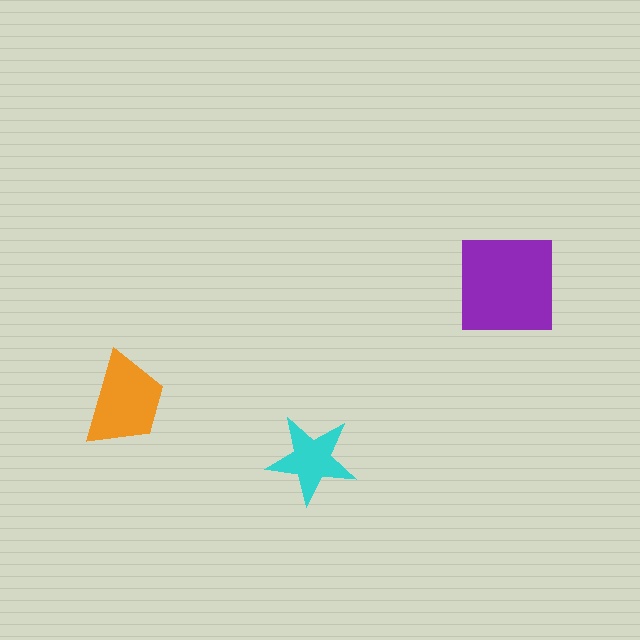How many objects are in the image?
There are 3 objects in the image.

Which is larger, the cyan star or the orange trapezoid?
The orange trapezoid.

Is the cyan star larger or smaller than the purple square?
Smaller.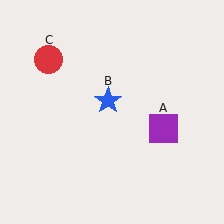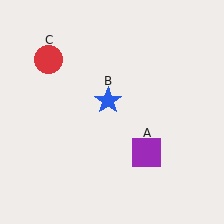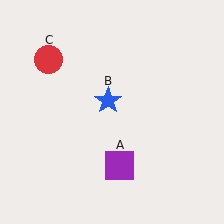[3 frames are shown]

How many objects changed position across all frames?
1 object changed position: purple square (object A).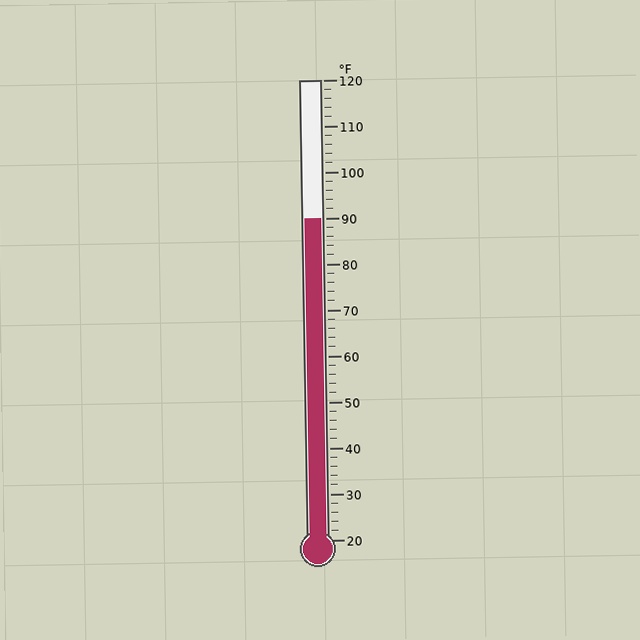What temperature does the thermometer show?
The thermometer shows approximately 90°F.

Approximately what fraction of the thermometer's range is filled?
The thermometer is filled to approximately 70% of its range.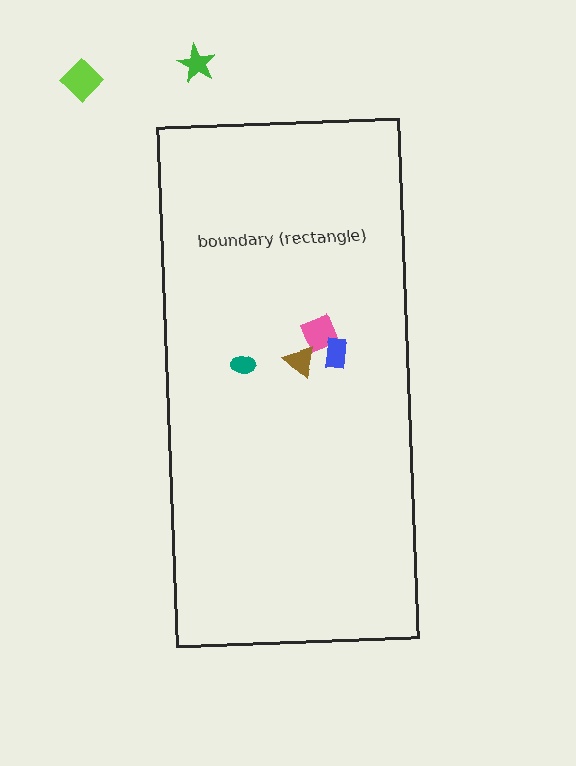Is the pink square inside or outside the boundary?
Inside.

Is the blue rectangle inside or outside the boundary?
Inside.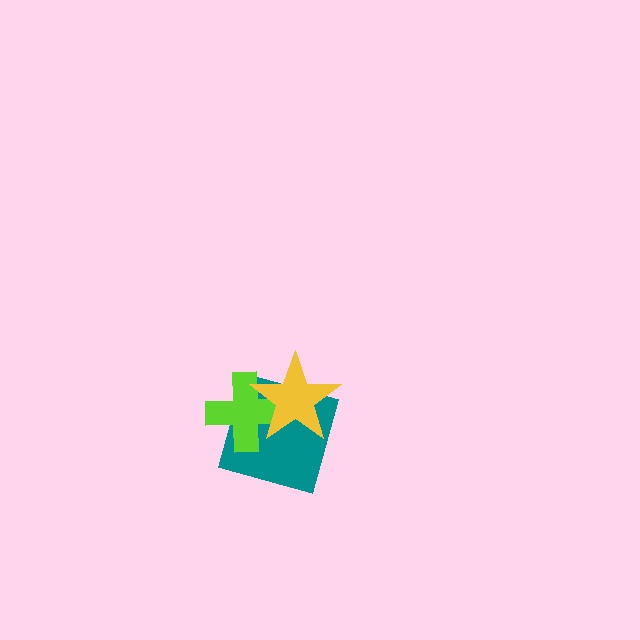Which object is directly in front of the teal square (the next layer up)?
The lime cross is directly in front of the teal square.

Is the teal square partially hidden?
Yes, it is partially covered by another shape.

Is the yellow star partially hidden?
No, no other shape covers it.